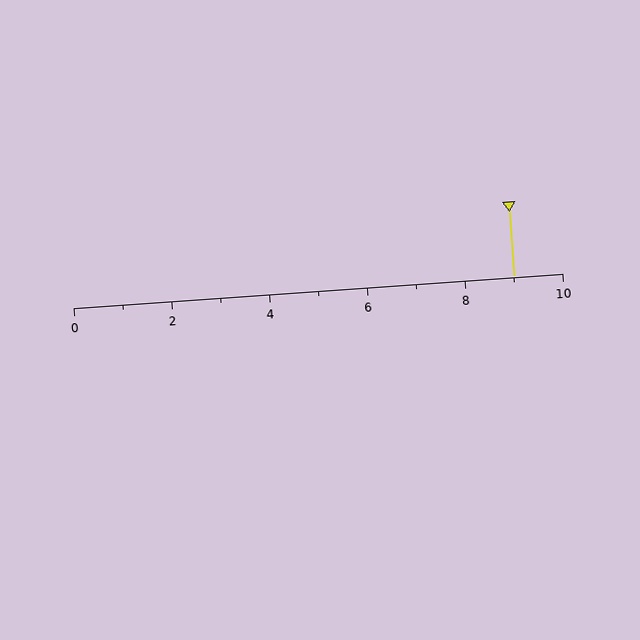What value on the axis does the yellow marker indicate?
The marker indicates approximately 9.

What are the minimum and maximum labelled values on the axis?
The axis runs from 0 to 10.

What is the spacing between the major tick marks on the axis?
The major ticks are spaced 2 apart.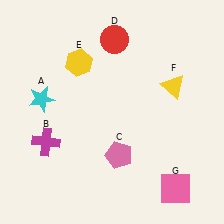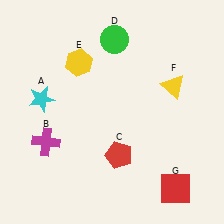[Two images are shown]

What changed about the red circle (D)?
In Image 1, D is red. In Image 2, it changed to green.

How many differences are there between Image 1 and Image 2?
There are 3 differences between the two images.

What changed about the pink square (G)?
In Image 1, G is pink. In Image 2, it changed to red.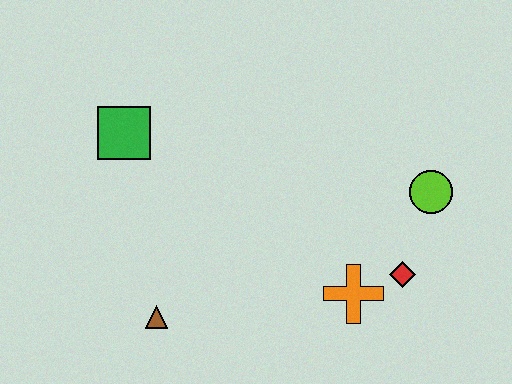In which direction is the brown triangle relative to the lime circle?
The brown triangle is to the left of the lime circle.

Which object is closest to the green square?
The brown triangle is closest to the green square.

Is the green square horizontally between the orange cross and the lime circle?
No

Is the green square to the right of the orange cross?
No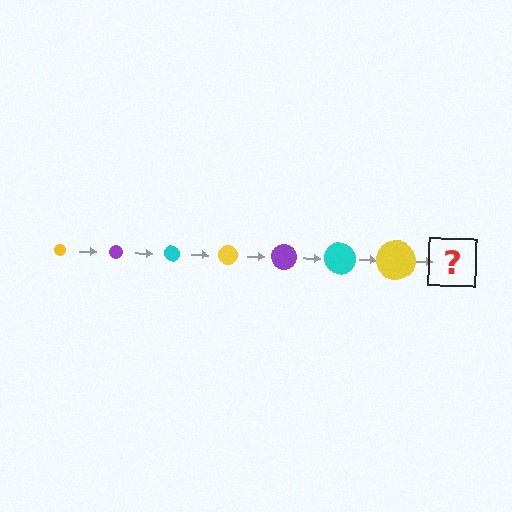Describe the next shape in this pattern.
It should be a purple circle, larger than the previous one.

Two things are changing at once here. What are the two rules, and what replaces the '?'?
The two rules are that the circle grows larger each step and the color cycles through yellow, purple, and cyan. The '?' should be a purple circle, larger than the previous one.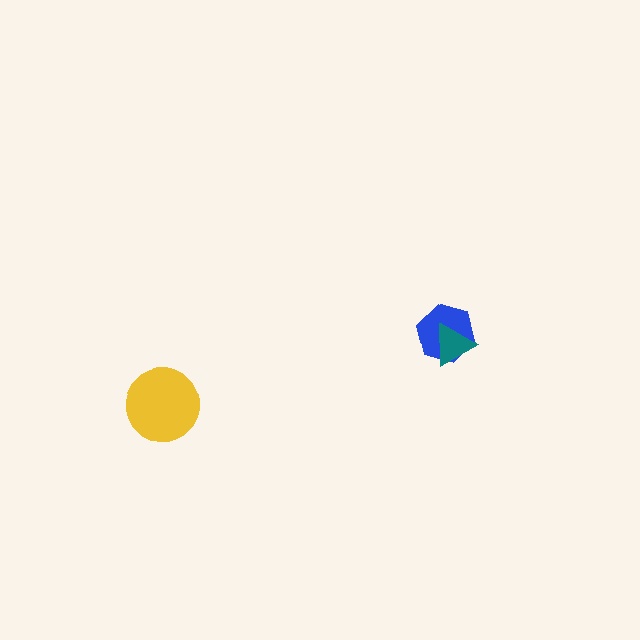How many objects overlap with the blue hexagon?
1 object overlaps with the blue hexagon.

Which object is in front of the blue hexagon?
The teal triangle is in front of the blue hexagon.